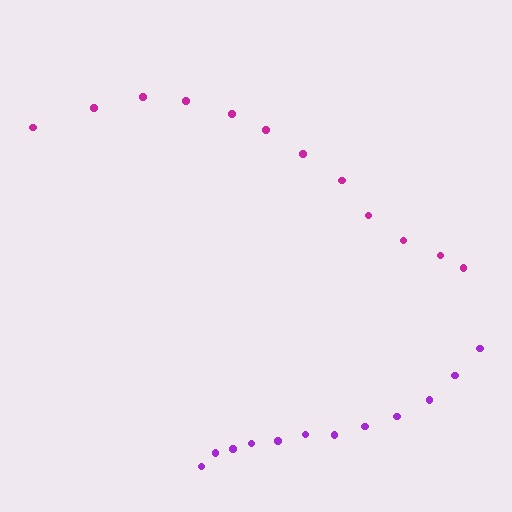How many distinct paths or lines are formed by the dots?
There are 2 distinct paths.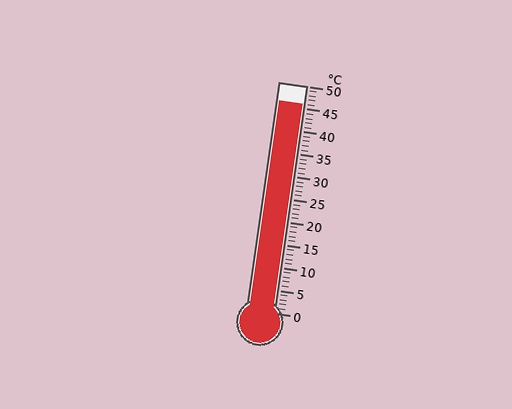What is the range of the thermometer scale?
The thermometer scale ranges from 0°C to 50°C.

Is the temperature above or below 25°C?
The temperature is above 25°C.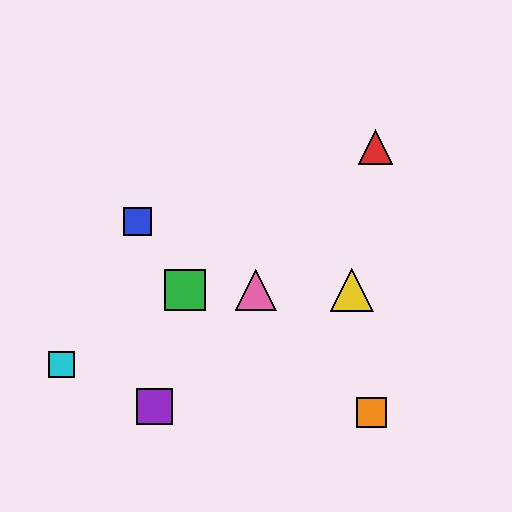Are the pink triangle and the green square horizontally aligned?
Yes, both are at y≈290.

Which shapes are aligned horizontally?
The green square, the yellow triangle, the pink triangle are aligned horizontally.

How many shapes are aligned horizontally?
3 shapes (the green square, the yellow triangle, the pink triangle) are aligned horizontally.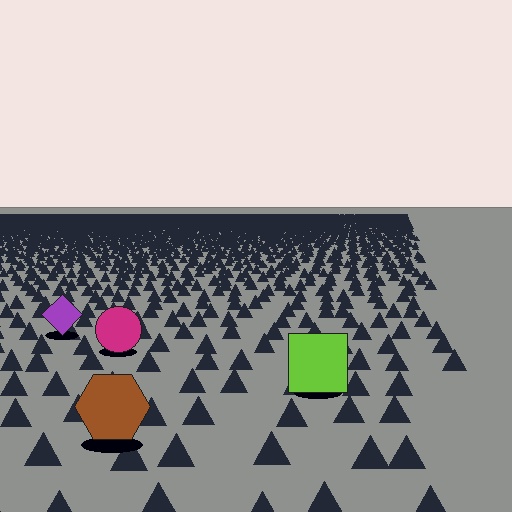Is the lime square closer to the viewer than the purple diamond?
Yes. The lime square is closer — you can tell from the texture gradient: the ground texture is coarser near it.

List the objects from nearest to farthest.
From nearest to farthest: the brown hexagon, the lime square, the magenta circle, the purple diamond.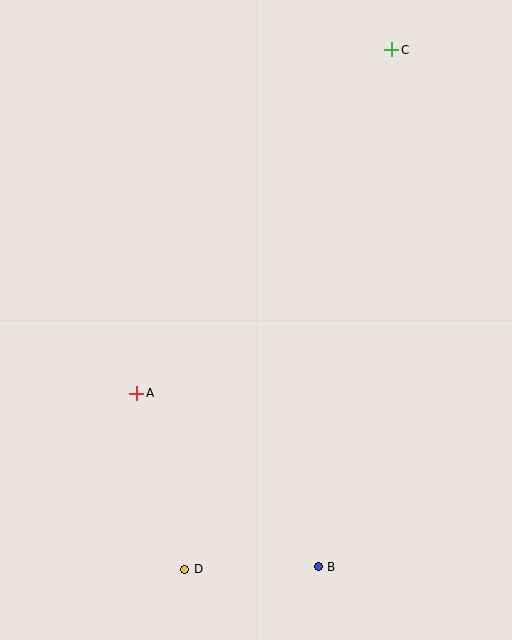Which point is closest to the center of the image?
Point A at (137, 393) is closest to the center.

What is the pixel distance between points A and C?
The distance between A and C is 428 pixels.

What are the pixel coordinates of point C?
Point C is at (392, 50).